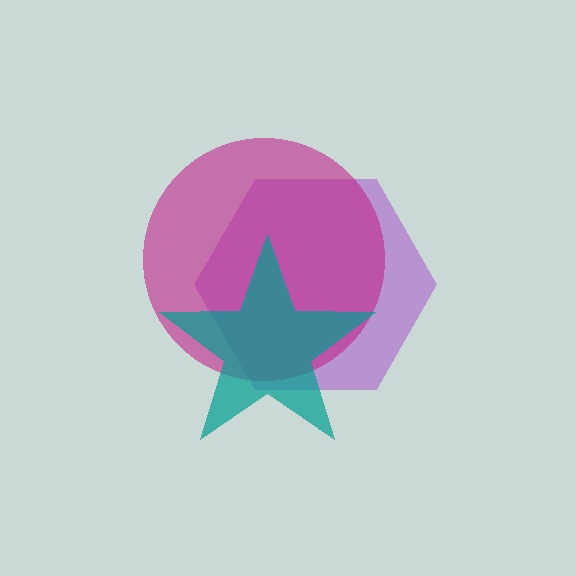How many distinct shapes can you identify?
There are 3 distinct shapes: a purple hexagon, a magenta circle, a teal star.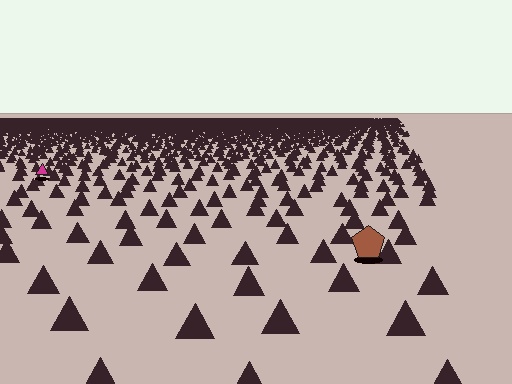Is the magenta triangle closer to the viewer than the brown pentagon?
No. The brown pentagon is closer — you can tell from the texture gradient: the ground texture is coarser near it.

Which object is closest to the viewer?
The brown pentagon is closest. The texture marks near it are larger and more spread out.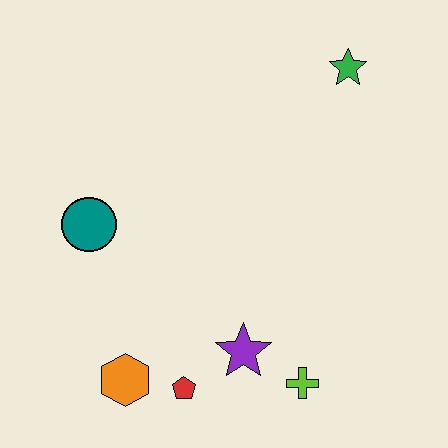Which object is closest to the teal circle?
The orange hexagon is closest to the teal circle.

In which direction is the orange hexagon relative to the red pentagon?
The orange hexagon is to the left of the red pentagon.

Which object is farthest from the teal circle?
The green star is farthest from the teal circle.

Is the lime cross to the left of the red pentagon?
No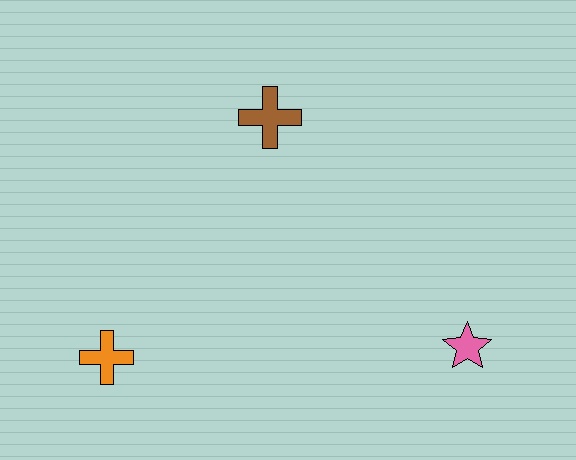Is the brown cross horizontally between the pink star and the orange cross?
Yes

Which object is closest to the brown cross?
The orange cross is closest to the brown cross.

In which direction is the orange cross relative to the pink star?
The orange cross is to the left of the pink star.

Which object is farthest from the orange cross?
The pink star is farthest from the orange cross.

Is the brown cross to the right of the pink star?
No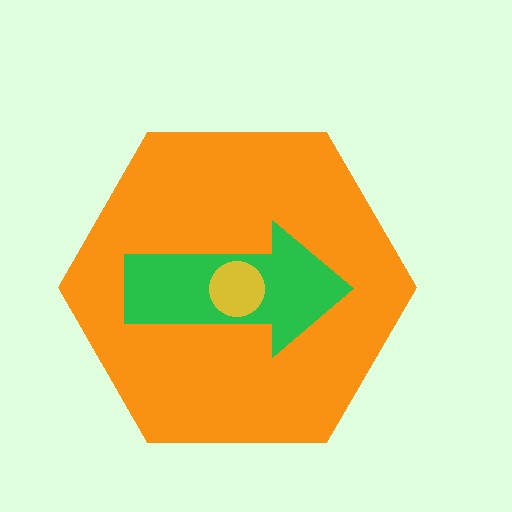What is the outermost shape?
The orange hexagon.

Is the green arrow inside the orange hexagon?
Yes.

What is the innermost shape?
The yellow circle.